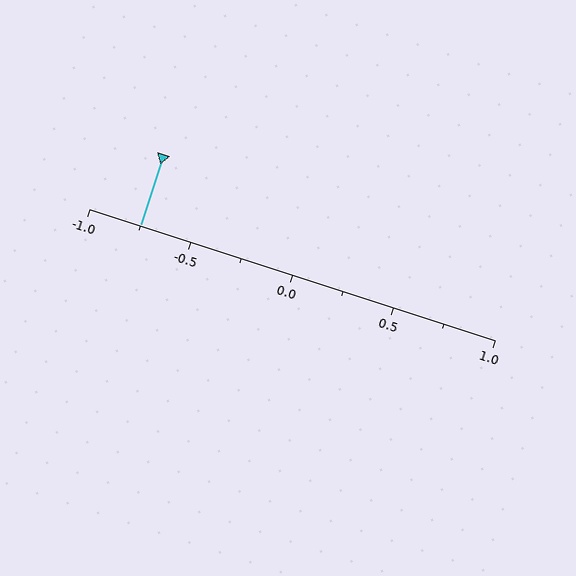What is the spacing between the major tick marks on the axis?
The major ticks are spaced 0.5 apart.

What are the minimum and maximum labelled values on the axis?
The axis runs from -1.0 to 1.0.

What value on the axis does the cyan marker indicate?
The marker indicates approximately -0.75.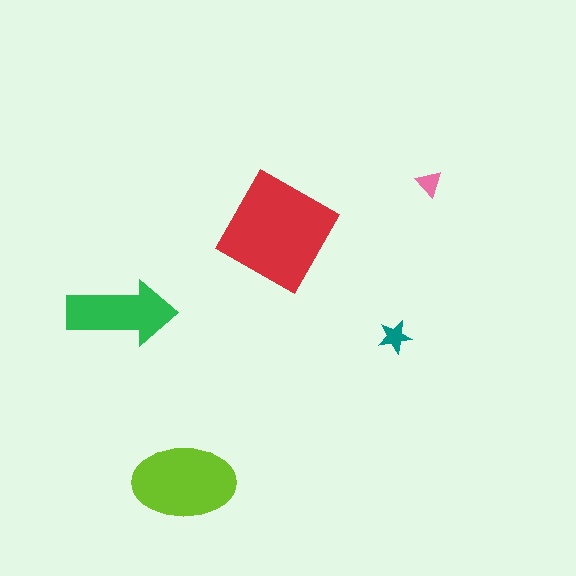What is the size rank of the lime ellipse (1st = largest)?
2nd.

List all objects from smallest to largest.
The pink triangle, the teal star, the green arrow, the lime ellipse, the red diamond.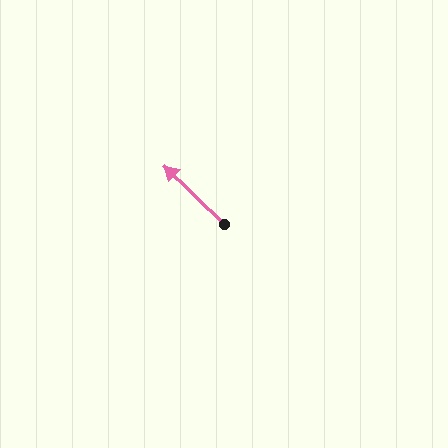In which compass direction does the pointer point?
Northwest.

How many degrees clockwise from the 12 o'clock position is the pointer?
Approximately 314 degrees.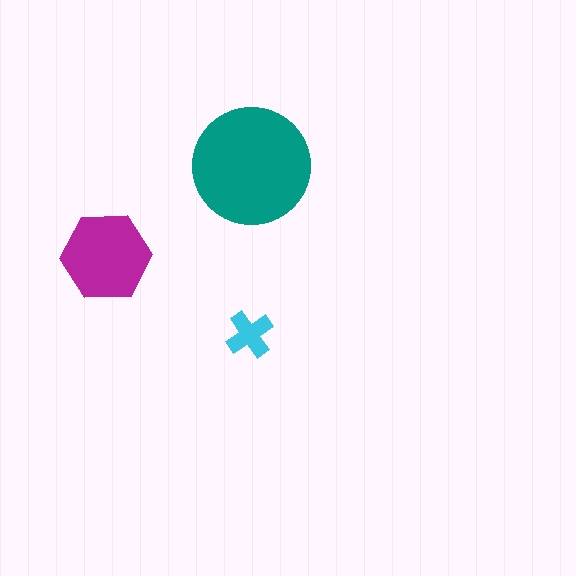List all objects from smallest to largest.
The cyan cross, the magenta hexagon, the teal circle.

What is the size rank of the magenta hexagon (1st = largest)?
2nd.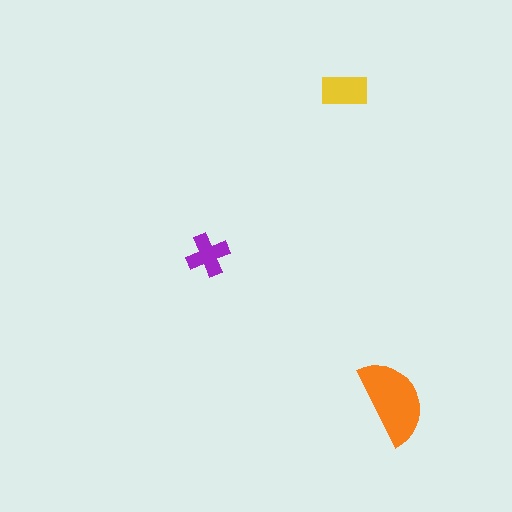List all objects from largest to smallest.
The orange semicircle, the yellow rectangle, the purple cross.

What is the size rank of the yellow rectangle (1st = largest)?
2nd.